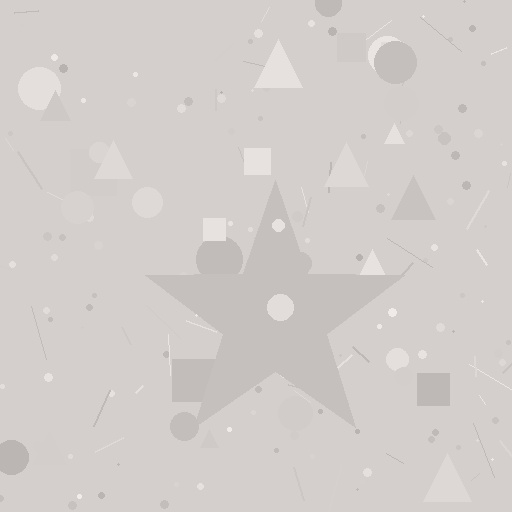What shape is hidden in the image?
A star is hidden in the image.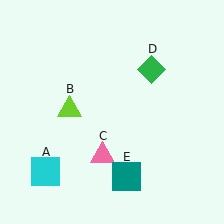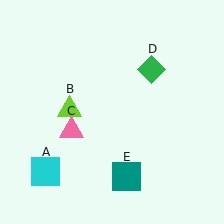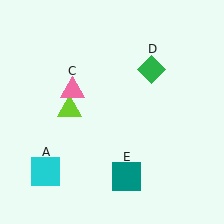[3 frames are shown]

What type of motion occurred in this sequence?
The pink triangle (object C) rotated clockwise around the center of the scene.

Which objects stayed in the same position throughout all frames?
Cyan square (object A) and lime triangle (object B) and green diamond (object D) and teal square (object E) remained stationary.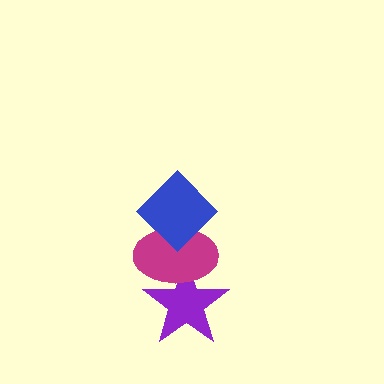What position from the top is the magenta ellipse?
The magenta ellipse is 2nd from the top.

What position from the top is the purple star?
The purple star is 3rd from the top.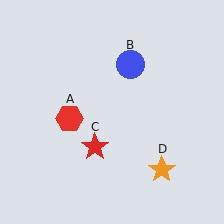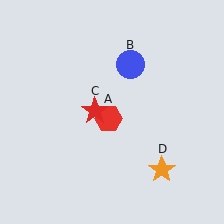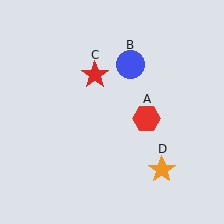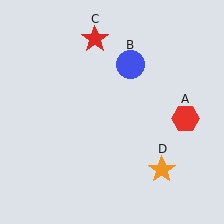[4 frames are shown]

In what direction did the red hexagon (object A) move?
The red hexagon (object A) moved right.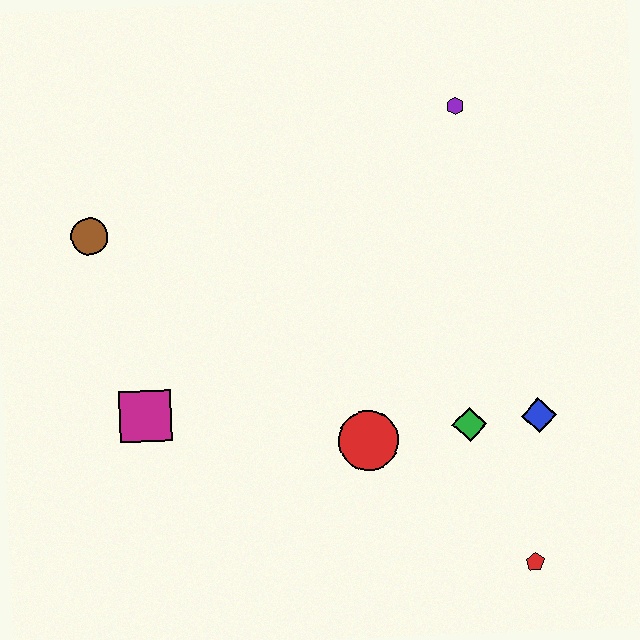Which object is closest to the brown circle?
The magenta square is closest to the brown circle.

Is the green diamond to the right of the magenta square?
Yes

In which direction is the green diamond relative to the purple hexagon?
The green diamond is below the purple hexagon.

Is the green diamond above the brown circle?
No